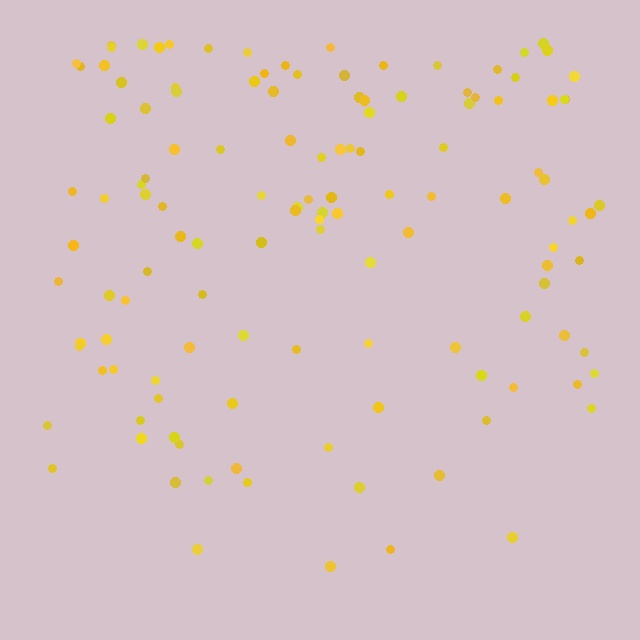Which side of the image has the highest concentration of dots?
The top.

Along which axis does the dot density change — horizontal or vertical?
Vertical.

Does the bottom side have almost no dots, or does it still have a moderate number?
Still a moderate number, just noticeably fewer than the top.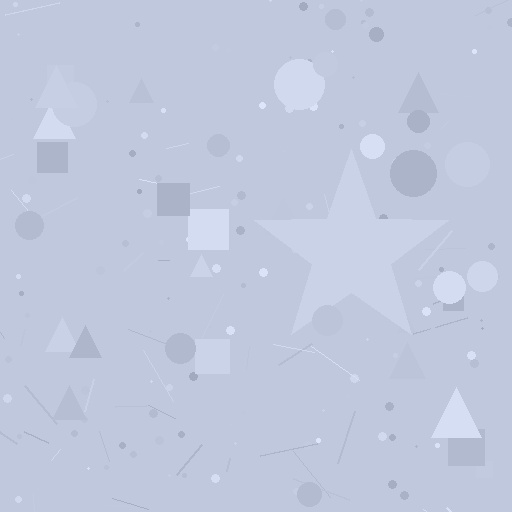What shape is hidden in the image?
A star is hidden in the image.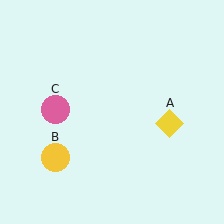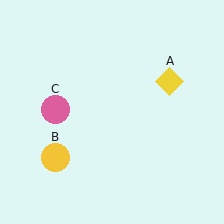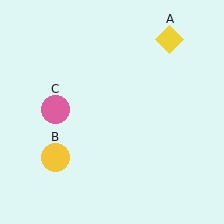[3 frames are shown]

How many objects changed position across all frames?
1 object changed position: yellow diamond (object A).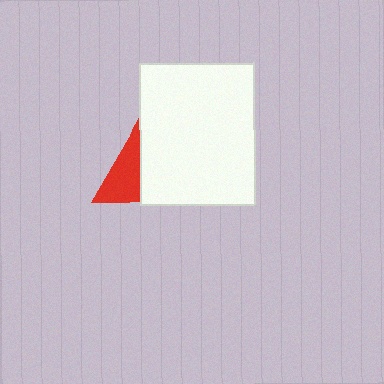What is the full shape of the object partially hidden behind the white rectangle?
The partially hidden object is a red triangle.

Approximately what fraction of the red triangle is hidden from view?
Roughly 63% of the red triangle is hidden behind the white rectangle.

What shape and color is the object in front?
The object in front is a white rectangle.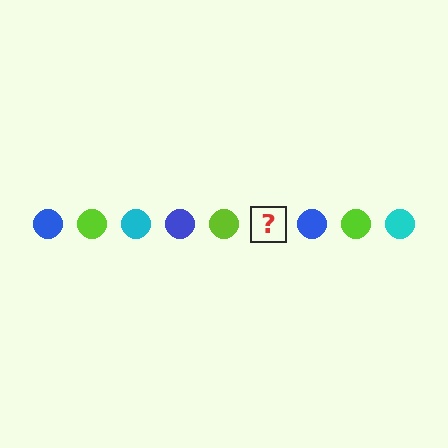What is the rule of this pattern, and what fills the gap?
The rule is that the pattern cycles through blue, lime, cyan circles. The gap should be filled with a cyan circle.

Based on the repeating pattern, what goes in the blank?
The blank should be a cyan circle.